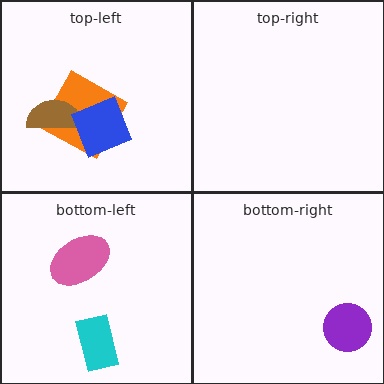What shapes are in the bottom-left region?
The pink ellipse, the cyan rectangle.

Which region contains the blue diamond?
The top-left region.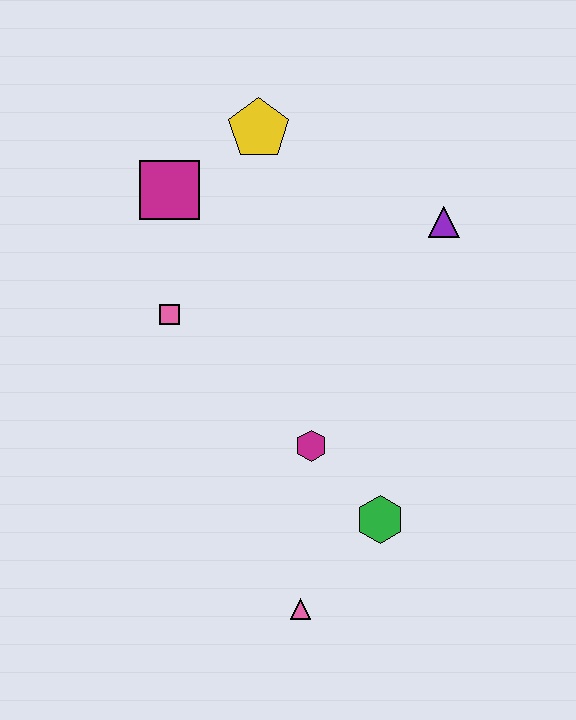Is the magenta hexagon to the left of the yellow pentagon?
No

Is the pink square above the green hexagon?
Yes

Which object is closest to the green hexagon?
The magenta hexagon is closest to the green hexagon.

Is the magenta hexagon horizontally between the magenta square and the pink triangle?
No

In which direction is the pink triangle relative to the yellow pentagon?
The pink triangle is below the yellow pentagon.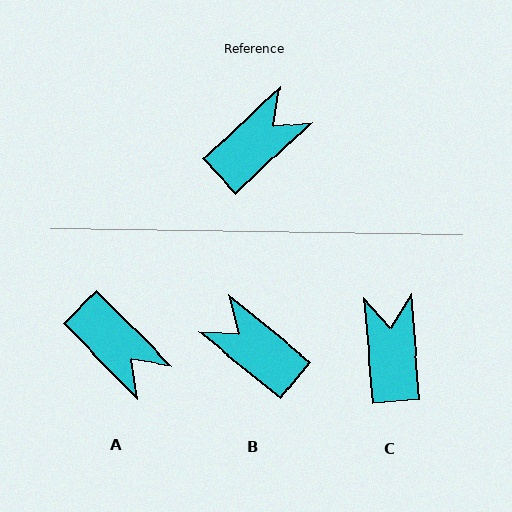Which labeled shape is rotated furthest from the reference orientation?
B, about 98 degrees away.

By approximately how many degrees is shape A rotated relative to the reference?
Approximately 89 degrees clockwise.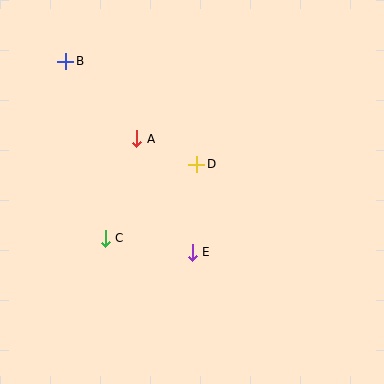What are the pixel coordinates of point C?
Point C is at (105, 238).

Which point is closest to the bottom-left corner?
Point C is closest to the bottom-left corner.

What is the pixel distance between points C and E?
The distance between C and E is 88 pixels.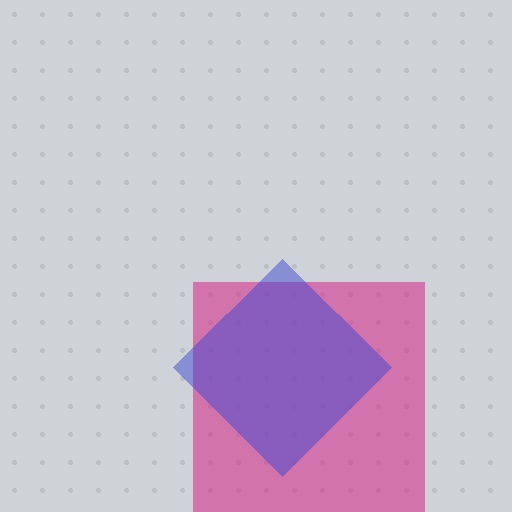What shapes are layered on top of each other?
The layered shapes are: a magenta square, a blue diamond.